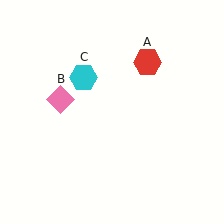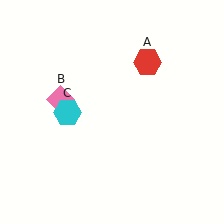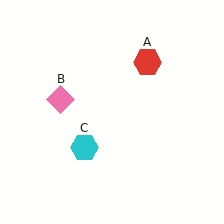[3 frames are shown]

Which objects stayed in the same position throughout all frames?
Red hexagon (object A) and pink diamond (object B) remained stationary.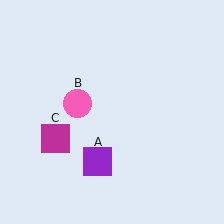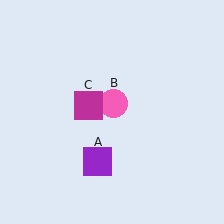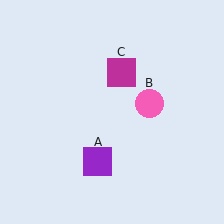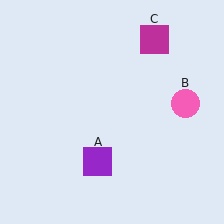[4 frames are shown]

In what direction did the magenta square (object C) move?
The magenta square (object C) moved up and to the right.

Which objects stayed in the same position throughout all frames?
Purple square (object A) remained stationary.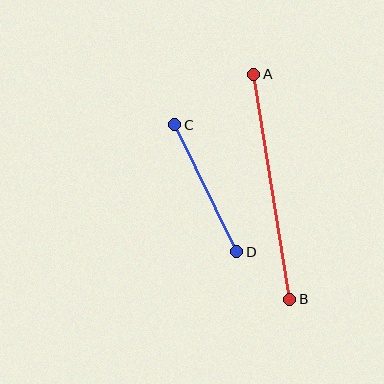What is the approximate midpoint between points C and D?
The midpoint is at approximately (206, 188) pixels.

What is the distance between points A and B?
The distance is approximately 228 pixels.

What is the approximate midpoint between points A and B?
The midpoint is at approximately (272, 187) pixels.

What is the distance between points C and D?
The distance is approximately 141 pixels.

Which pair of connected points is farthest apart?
Points A and B are farthest apart.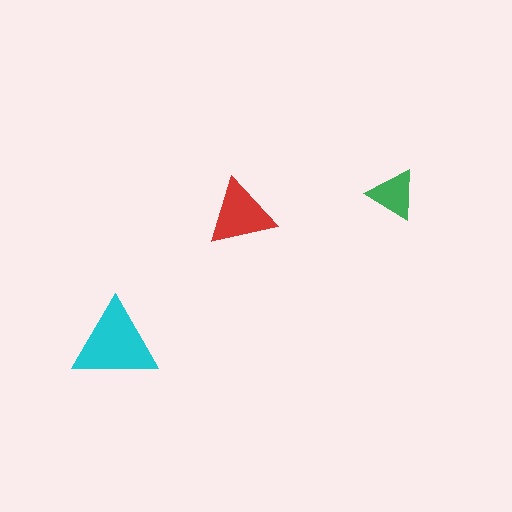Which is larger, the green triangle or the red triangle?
The red one.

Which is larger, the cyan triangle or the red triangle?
The cyan one.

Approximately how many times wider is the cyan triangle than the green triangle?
About 1.5 times wider.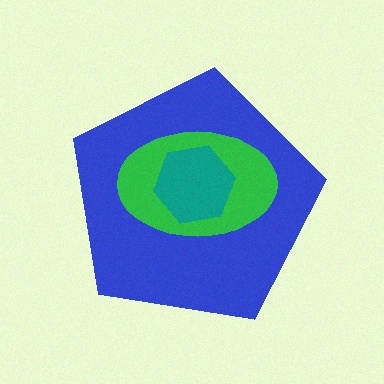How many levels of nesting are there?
3.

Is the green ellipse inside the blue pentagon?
Yes.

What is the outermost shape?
The blue pentagon.